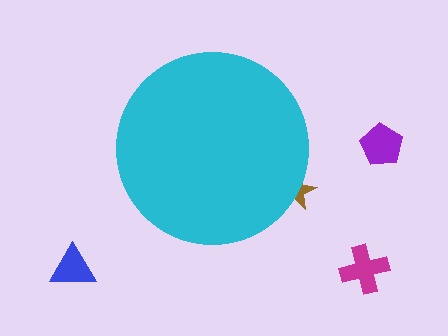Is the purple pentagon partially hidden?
No, the purple pentagon is fully visible.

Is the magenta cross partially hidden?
No, the magenta cross is fully visible.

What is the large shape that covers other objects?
A cyan circle.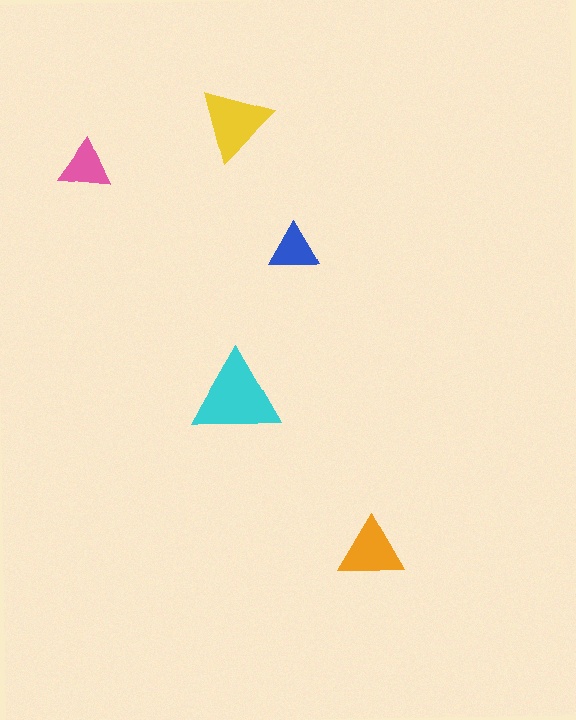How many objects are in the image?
There are 5 objects in the image.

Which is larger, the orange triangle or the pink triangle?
The orange one.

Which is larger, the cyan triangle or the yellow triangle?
The cyan one.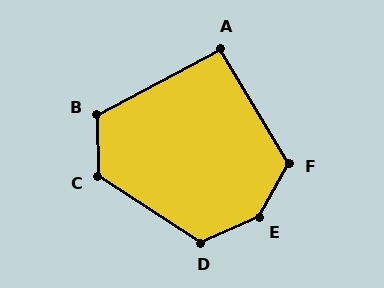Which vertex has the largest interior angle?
E, at approximately 143 degrees.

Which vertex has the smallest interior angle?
A, at approximately 93 degrees.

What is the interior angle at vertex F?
Approximately 120 degrees (obtuse).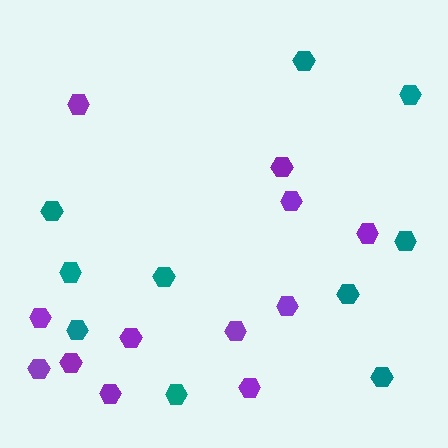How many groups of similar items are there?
There are 2 groups: one group of teal hexagons (10) and one group of purple hexagons (12).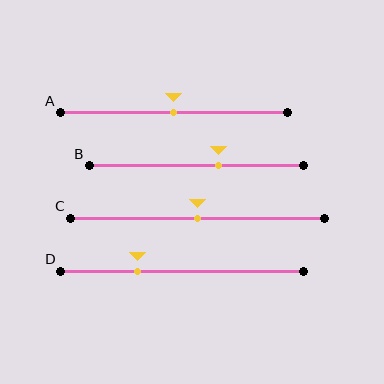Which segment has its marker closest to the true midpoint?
Segment A has its marker closest to the true midpoint.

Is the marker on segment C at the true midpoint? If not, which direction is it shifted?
Yes, the marker on segment C is at the true midpoint.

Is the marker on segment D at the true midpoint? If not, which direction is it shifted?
No, the marker on segment D is shifted to the left by about 18% of the segment length.